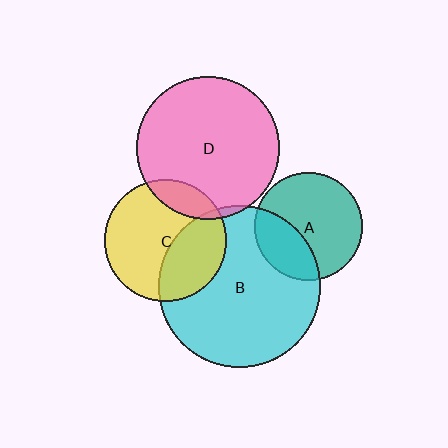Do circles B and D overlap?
Yes.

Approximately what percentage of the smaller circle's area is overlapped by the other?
Approximately 5%.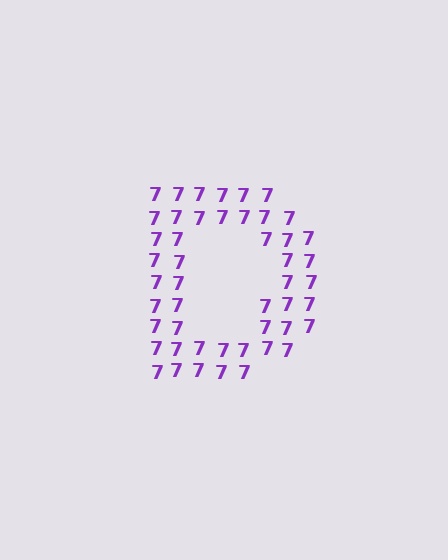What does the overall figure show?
The overall figure shows the letter D.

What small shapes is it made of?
It is made of small digit 7's.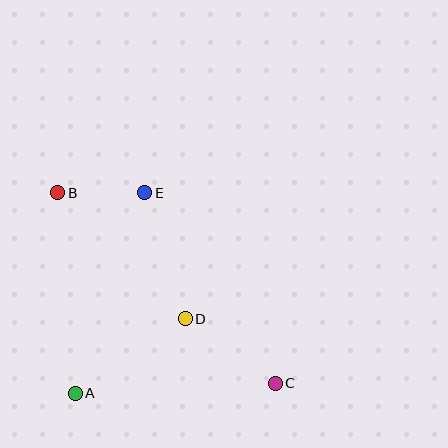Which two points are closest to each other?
Points B and E are closest to each other.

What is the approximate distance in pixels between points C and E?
The distance between C and E is approximately 231 pixels.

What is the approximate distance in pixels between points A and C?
The distance between A and C is approximately 200 pixels.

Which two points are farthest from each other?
Points B and C are farthest from each other.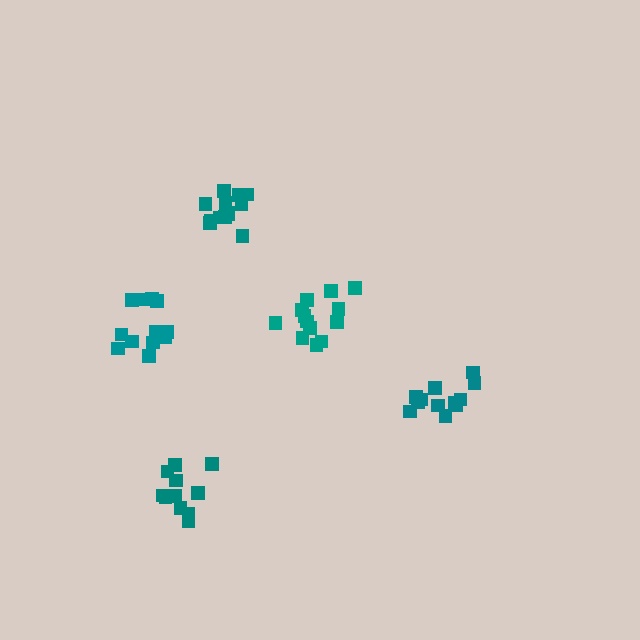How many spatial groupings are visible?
There are 5 spatial groupings.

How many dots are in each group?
Group 1: 11 dots, Group 2: 13 dots, Group 3: 13 dots, Group 4: 13 dots, Group 5: 12 dots (62 total).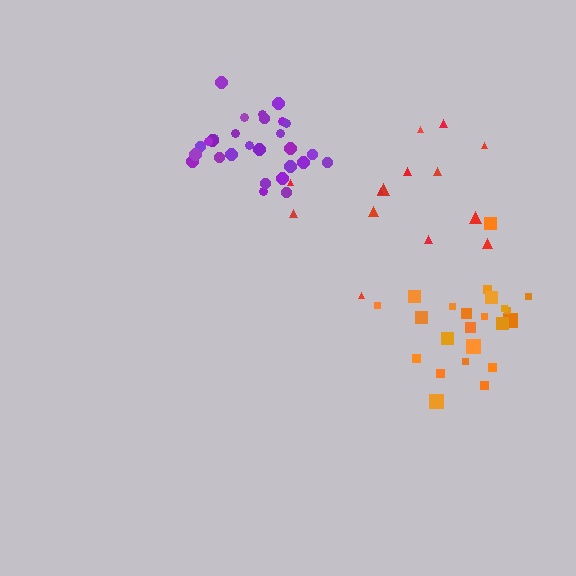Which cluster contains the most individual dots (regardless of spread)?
Purple (28).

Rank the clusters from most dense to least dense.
purple, orange, red.